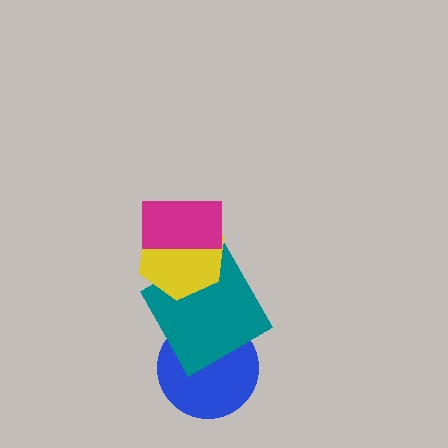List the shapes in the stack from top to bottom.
From top to bottom: the magenta rectangle, the yellow hexagon, the teal square, the blue circle.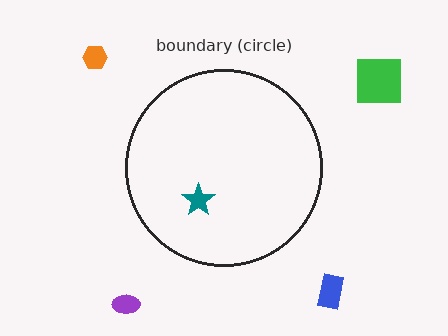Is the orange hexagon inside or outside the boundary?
Outside.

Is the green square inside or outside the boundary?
Outside.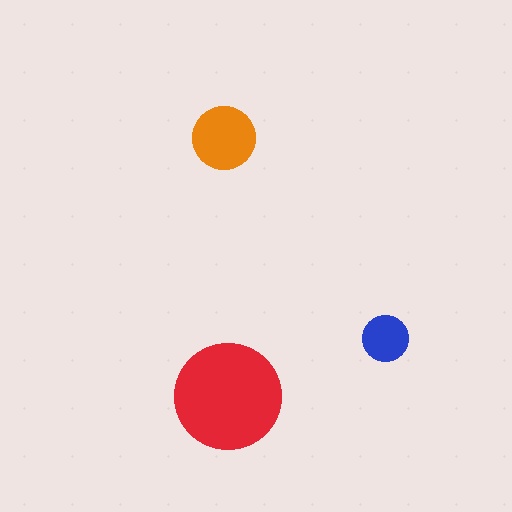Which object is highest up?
The orange circle is topmost.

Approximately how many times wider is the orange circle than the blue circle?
About 1.5 times wider.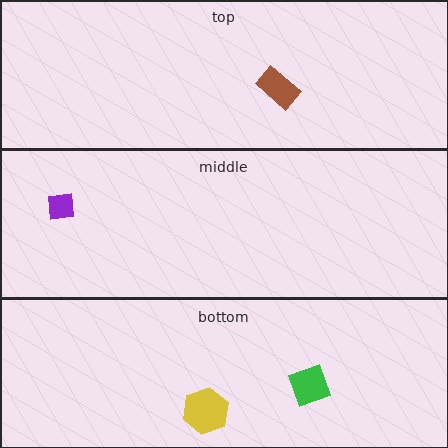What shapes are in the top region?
The brown rectangle.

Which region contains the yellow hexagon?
The bottom region.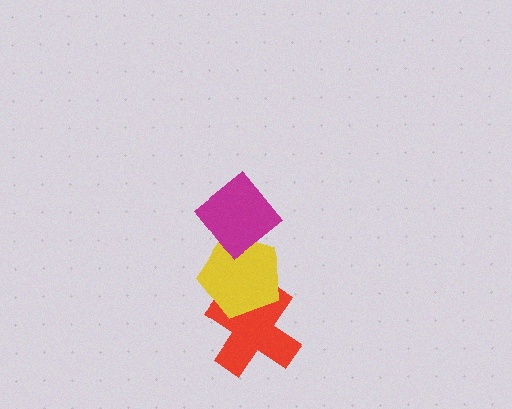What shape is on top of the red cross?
The yellow pentagon is on top of the red cross.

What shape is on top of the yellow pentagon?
The magenta diamond is on top of the yellow pentagon.